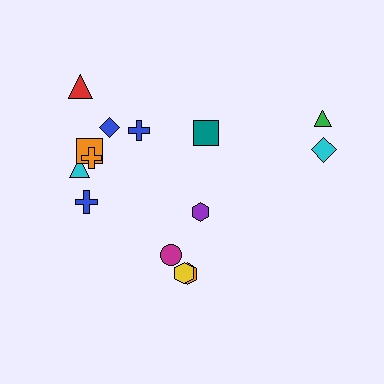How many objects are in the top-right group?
There are 3 objects.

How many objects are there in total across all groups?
There are 14 objects.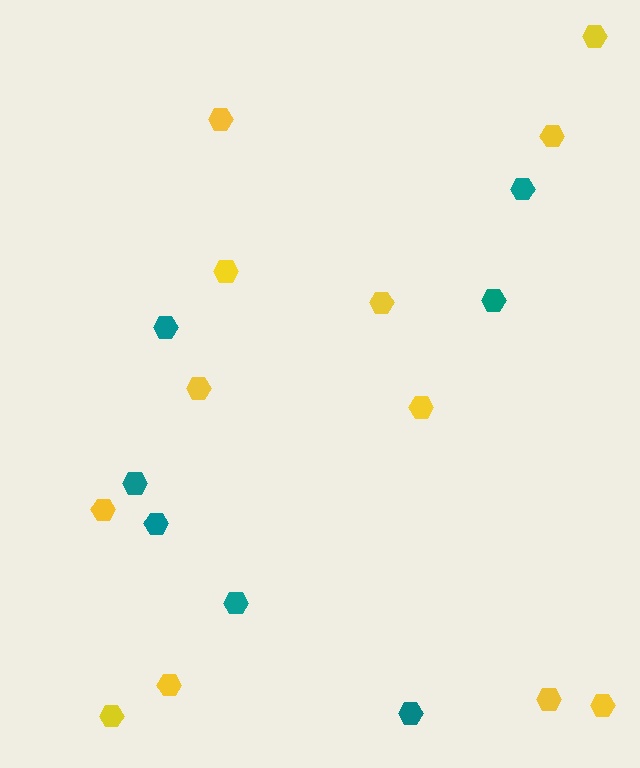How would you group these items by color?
There are 2 groups: one group of teal hexagons (7) and one group of yellow hexagons (12).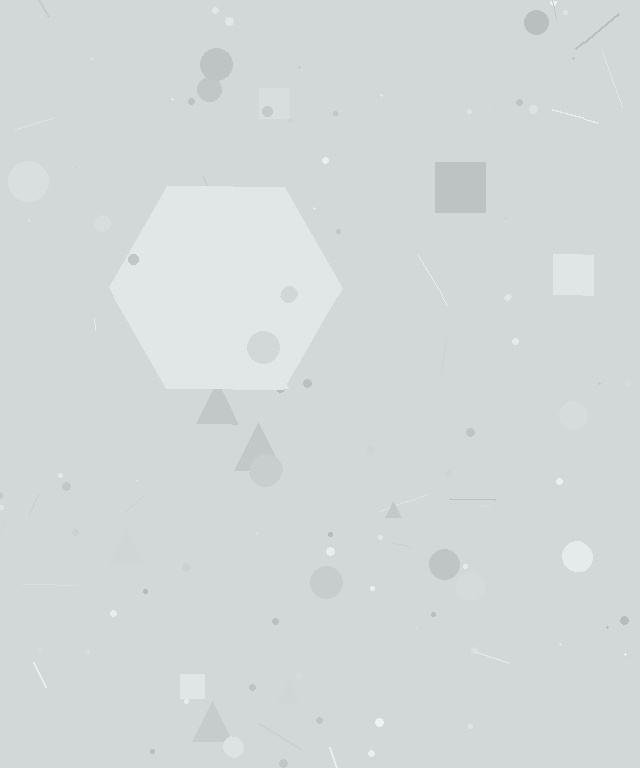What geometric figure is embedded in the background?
A hexagon is embedded in the background.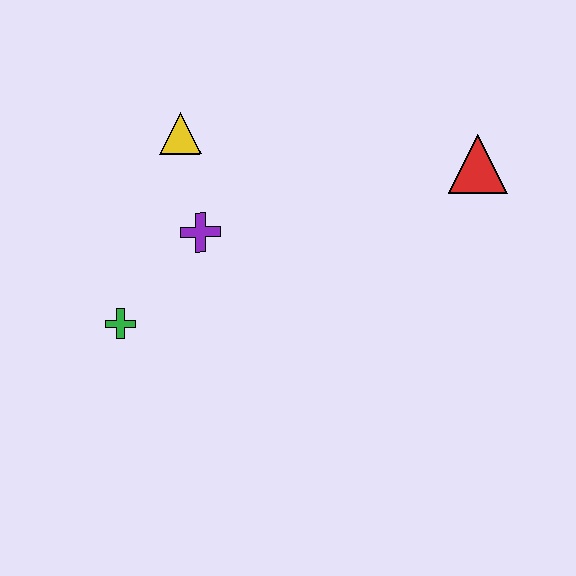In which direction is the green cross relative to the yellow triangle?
The green cross is below the yellow triangle.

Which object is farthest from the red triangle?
The green cross is farthest from the red triangle.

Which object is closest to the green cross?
The purple cross is closest to the green cross.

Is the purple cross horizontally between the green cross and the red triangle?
Yes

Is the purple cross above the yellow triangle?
No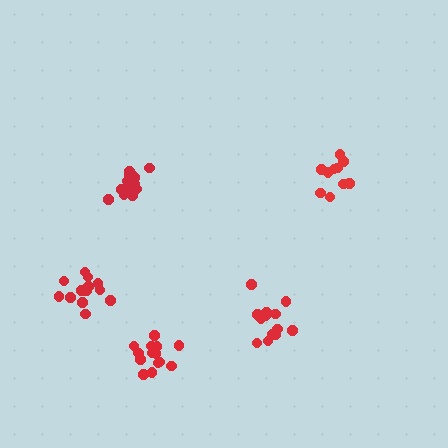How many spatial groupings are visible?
There are 5 spatial groupings.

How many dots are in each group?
Group 1: 14 dots, Group 2: 10 dots, Group 3: 14 dots, Group 4: 13 dots, Group 5: 14 dots (65 total).